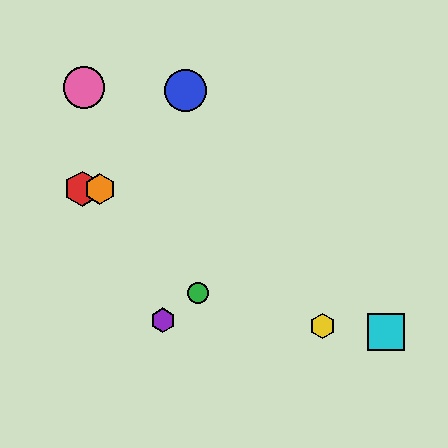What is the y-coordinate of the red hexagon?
The red hexagon is at y≈189.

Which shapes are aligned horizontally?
The red hexagon, the orange hexagon are aligned horizontally.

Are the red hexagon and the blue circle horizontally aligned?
No, the red hexagon is at y≈189 and the blue circle is at y≈90.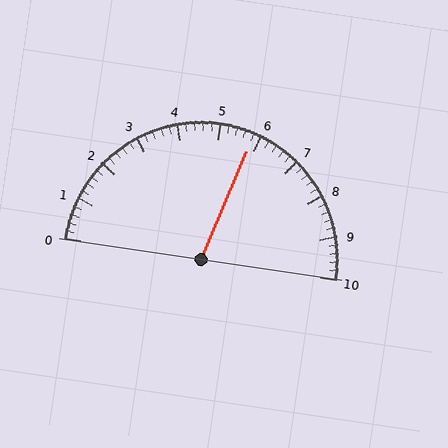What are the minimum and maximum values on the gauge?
The gauge ranges from 0 to 10.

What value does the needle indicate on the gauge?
The needle indicates approximately 5.8.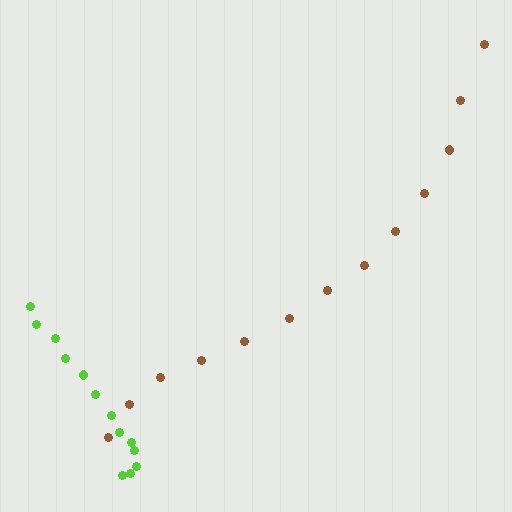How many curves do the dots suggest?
There are 2 distinct paths.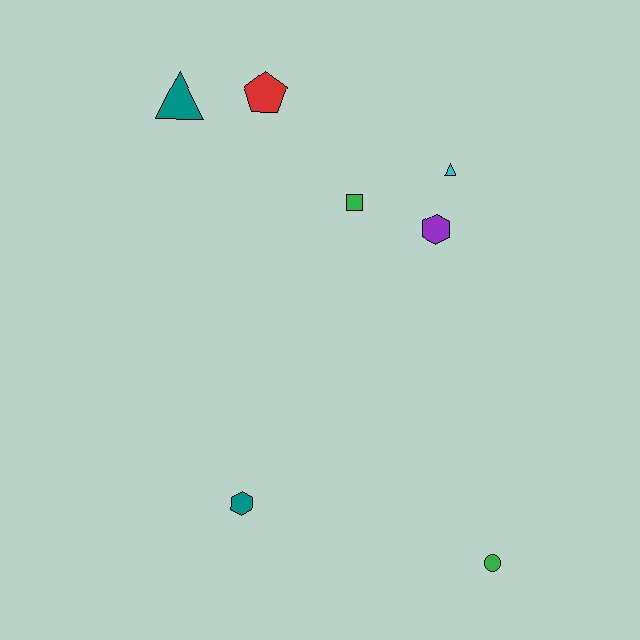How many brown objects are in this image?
There are no brown objects.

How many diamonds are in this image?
There are no diamonds.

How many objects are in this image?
There are 7 objects.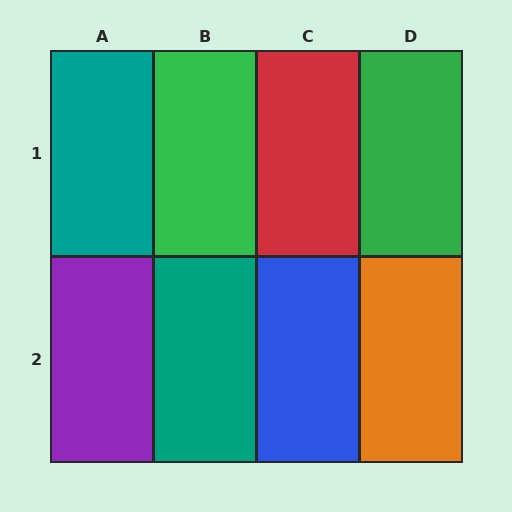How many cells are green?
2 cells are green.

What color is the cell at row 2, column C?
Blue.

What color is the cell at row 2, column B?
Teal.